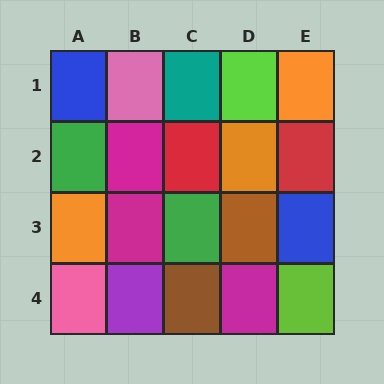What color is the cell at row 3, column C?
Green.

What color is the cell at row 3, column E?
Blue.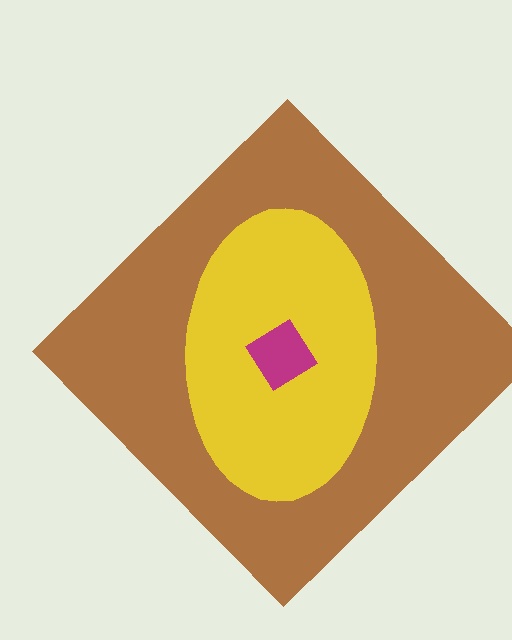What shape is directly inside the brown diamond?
The yellow ellipse.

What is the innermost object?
The magenta diamond.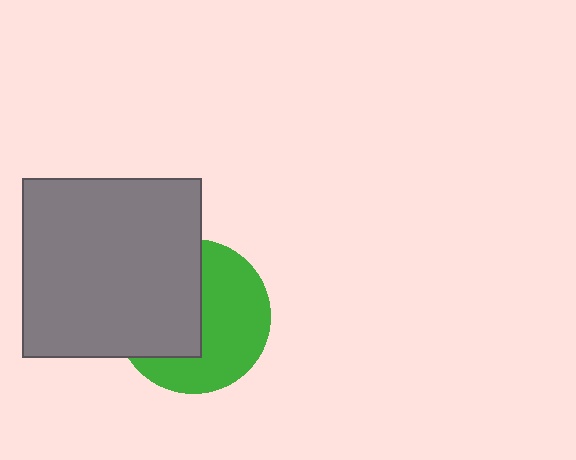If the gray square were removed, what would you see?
You would see the complete green circle.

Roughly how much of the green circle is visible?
About half of it is visible (roughly 54%).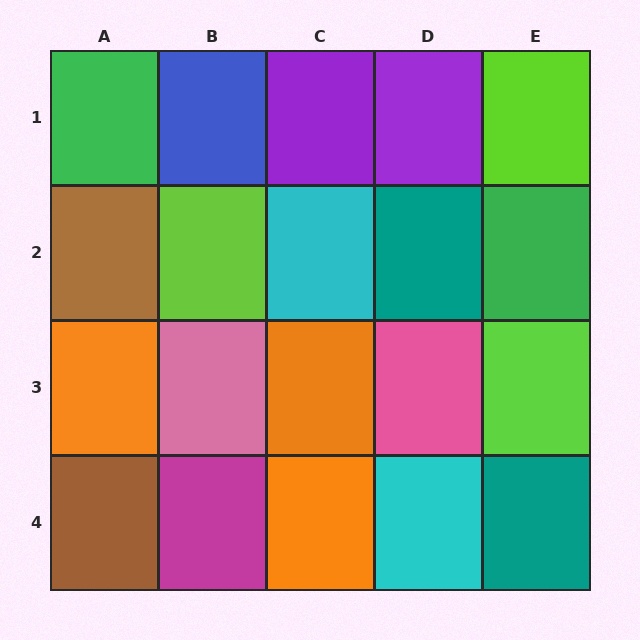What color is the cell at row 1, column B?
Blue.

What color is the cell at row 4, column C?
Orange.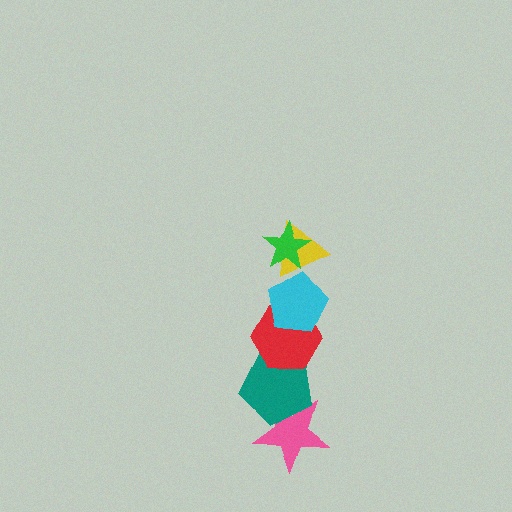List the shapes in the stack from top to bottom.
From top to bottom: the green star, the yellow triangle, the cyan pentagon, the red hexagon, the teal pentagon, the pink star.